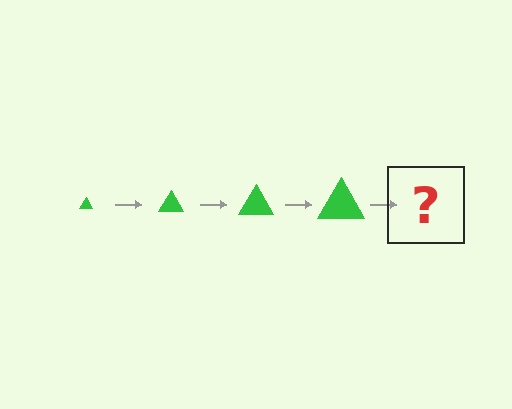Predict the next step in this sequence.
The next step is a green triangle, larger than the previous one.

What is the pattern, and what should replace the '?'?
The pattern is that the triangle gets progressively larger each step. The '?' should be a green triangle, larger than the previous one.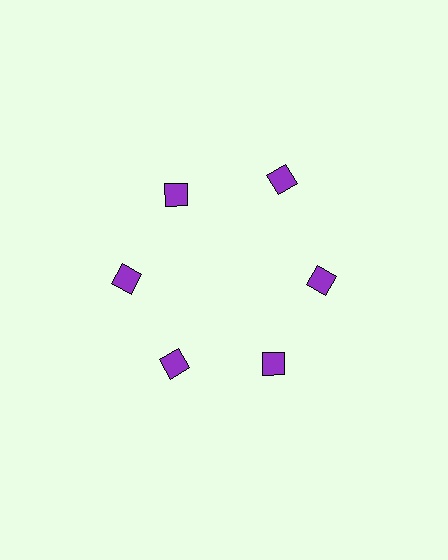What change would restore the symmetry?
The symmetry would be restored by moving it inward, back onto the ring so that all 6 squares sit at equal angles and equal distance from the center.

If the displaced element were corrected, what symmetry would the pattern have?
It would have 6-fold rotational symmetry — the pattern would map onto itself every 60 degrees.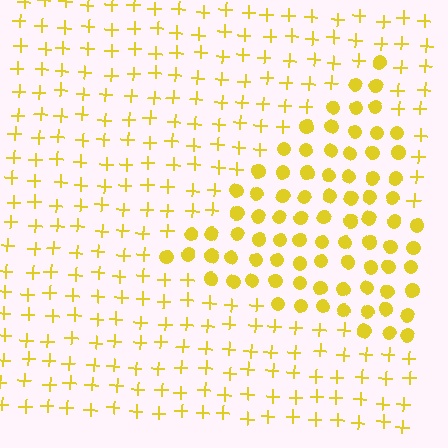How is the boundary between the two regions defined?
The boundary is defined by a change in element shape: circles inside vs. plus signs outside. All elements share the same color and spacing.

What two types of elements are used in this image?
The image uses circles inside the triangle region and plus signs outside it.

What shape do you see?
I see a triangle.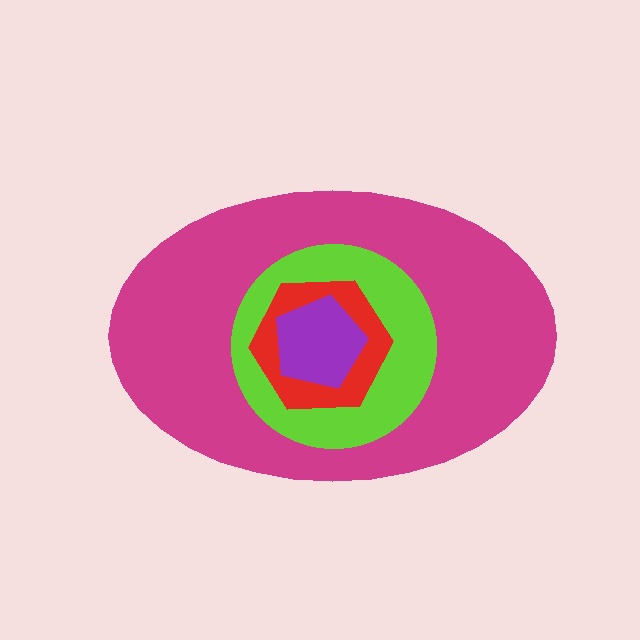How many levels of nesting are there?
4.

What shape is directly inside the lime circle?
The red hexagon.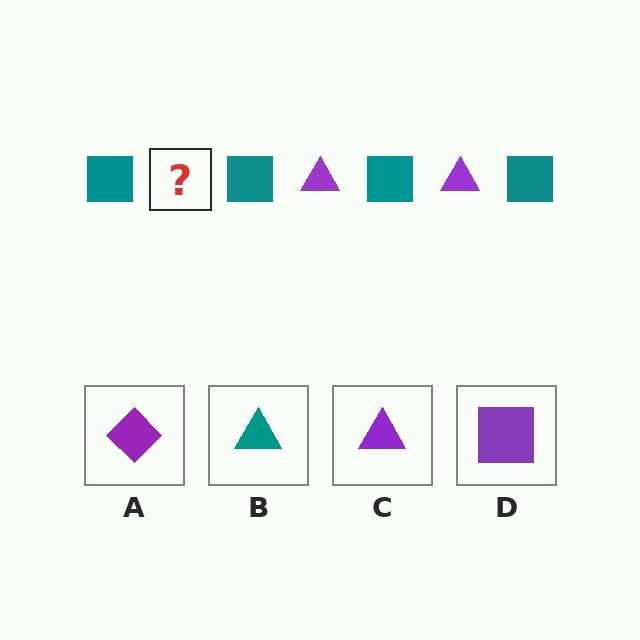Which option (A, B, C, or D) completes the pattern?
C.